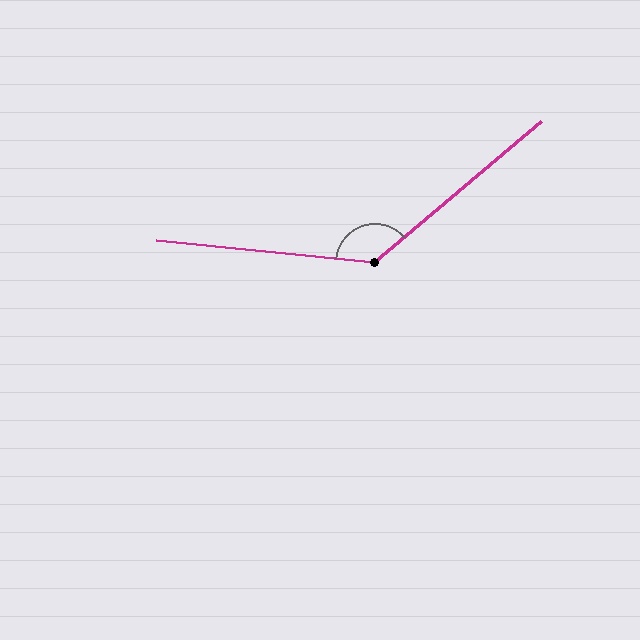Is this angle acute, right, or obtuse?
It is obtuse.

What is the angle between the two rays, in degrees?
Approximately 134 degrees.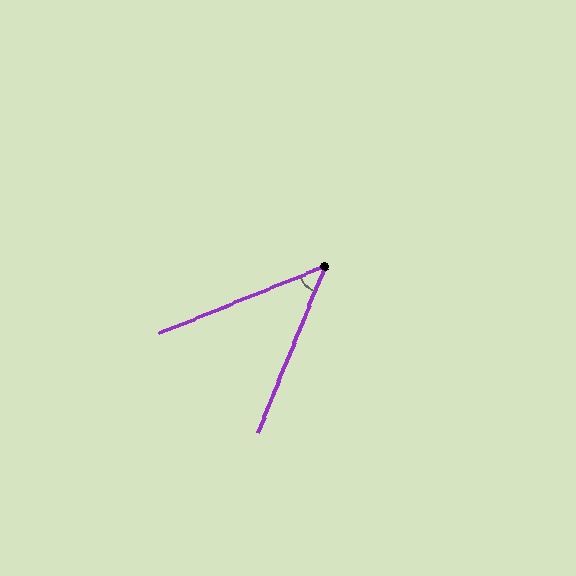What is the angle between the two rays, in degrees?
Approximately 46 degrees.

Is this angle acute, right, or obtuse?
It is acute.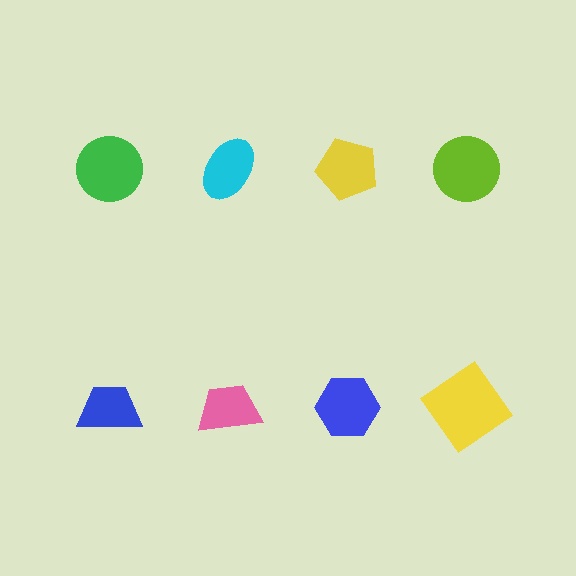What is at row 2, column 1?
A blue trapezoid.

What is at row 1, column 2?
A cyan ellipse.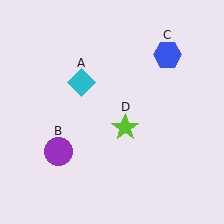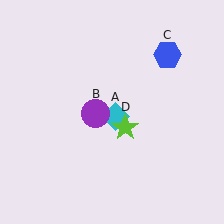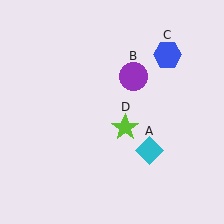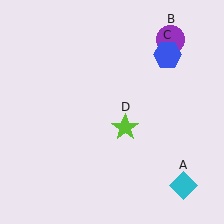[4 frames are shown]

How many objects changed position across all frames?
2 objects changed position: cyan diamond (object A), purple circle (object B).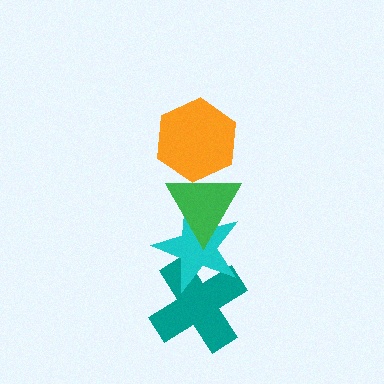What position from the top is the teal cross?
The teal cross is 4th from the top.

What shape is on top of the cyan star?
The green triangle is on top of the cyan star.